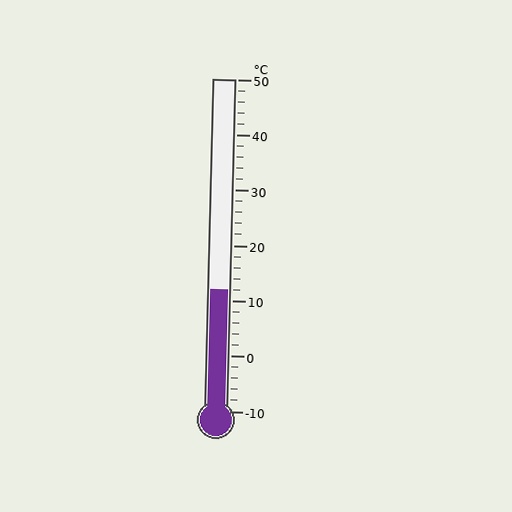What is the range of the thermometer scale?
The thermometer scale ranges from -10°C to 50°C.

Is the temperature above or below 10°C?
The temperature is above 10°C.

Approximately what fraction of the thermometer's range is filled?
The thermometer is filled to approximately 35% of its range.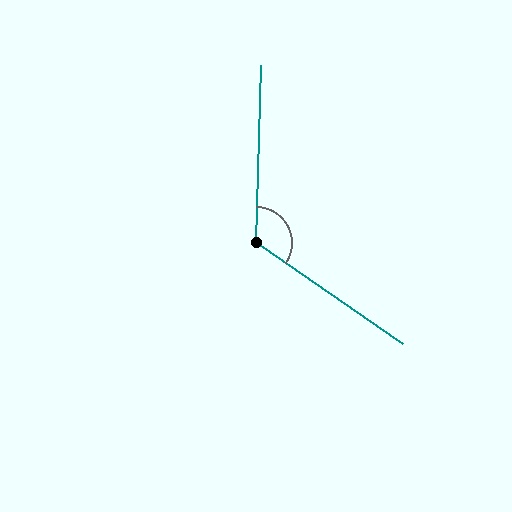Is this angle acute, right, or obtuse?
It is obtuse.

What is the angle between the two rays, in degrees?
Approximately 123 degrees.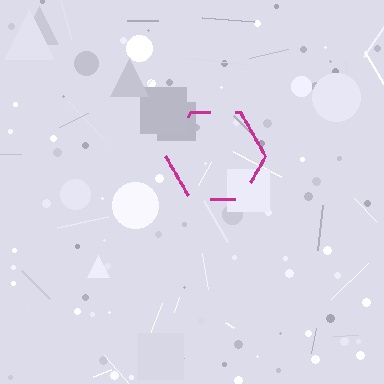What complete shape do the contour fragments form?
The contour fragments form a hexagon.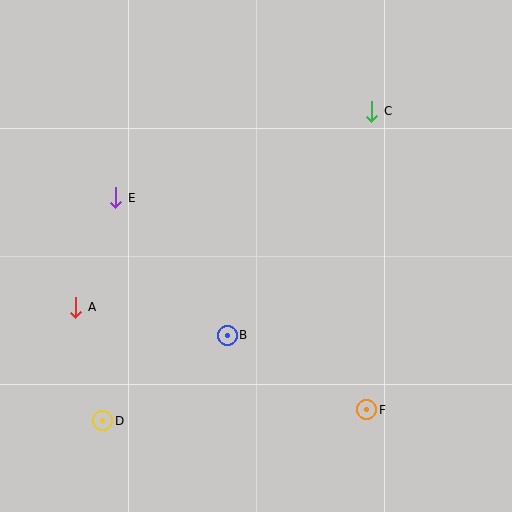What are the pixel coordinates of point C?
Point C is at (372, 111).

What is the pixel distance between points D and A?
The distance between D and A is 117 pixels.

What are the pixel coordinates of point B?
Point B is at (227, 335).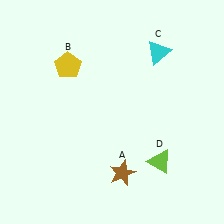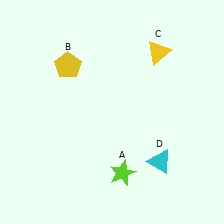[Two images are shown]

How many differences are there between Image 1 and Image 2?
There are 3 differences between the two images.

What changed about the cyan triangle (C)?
In Image 1, C is cyan. In Image 2, it changed to yellow.